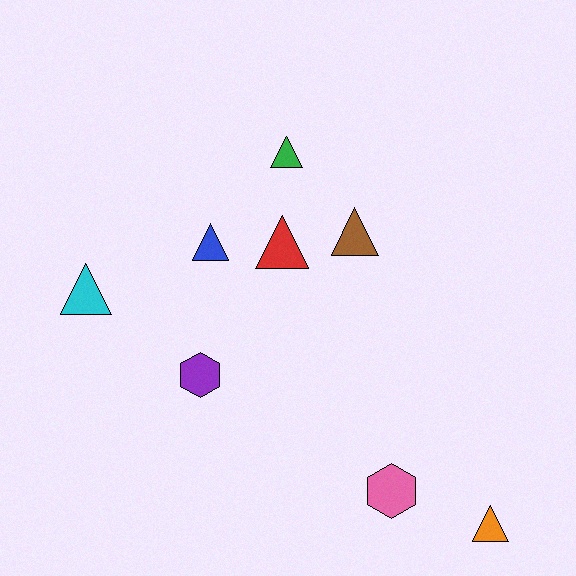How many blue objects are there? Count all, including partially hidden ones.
There is 1 blue object.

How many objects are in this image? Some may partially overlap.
There are 8 objects.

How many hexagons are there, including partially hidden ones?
There are 2 hexagons.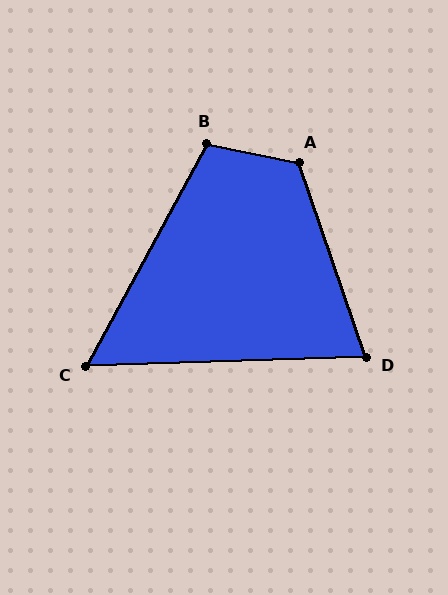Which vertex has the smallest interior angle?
C, at approximately 60 degrees.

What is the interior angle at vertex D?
Approximately 73 degrees (acute).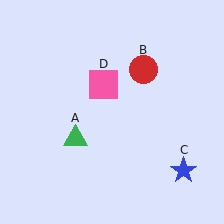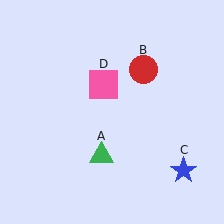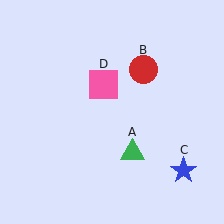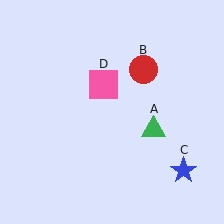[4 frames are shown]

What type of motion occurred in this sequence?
The green triangle (object A) rotated counterclockwise around the center of the scene.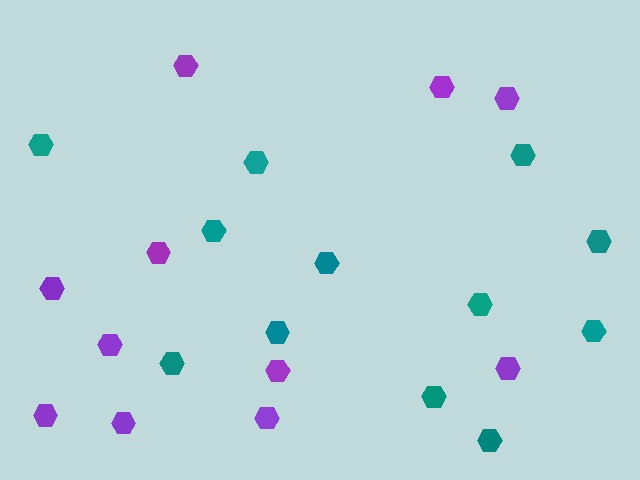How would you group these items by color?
There are 2 groups: one group of teal hexagons (12) and one group of purple hexagons (11).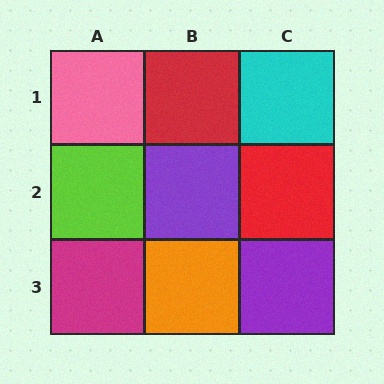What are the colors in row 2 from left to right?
Lime, purple, red.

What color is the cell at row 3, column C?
Purple.